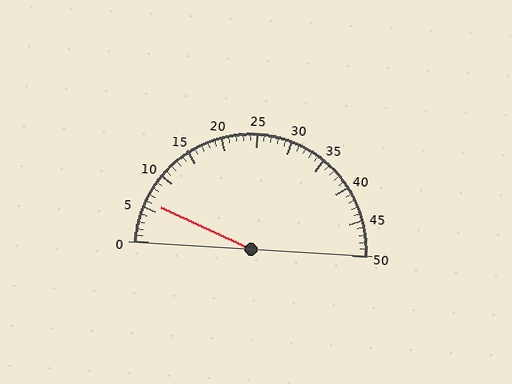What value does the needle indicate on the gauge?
The needle indicates approximately 6.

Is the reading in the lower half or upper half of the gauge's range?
The reading is in the lower half of the range (0 to 50).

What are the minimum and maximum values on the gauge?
The gauge ranges from 0 to 50.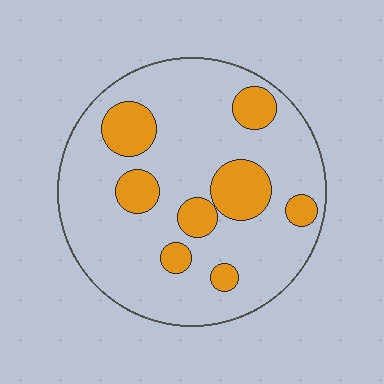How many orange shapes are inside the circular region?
8.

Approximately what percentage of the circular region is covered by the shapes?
Approximately 20%.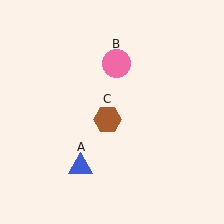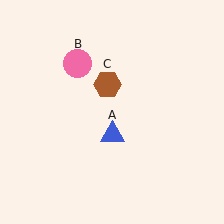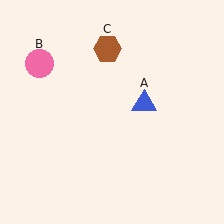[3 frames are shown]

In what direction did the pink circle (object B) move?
The pink circle (object B) moved left.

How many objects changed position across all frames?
3 objects changed position: blue triangle (object A), pink circle (object B), brown hexagon (object C).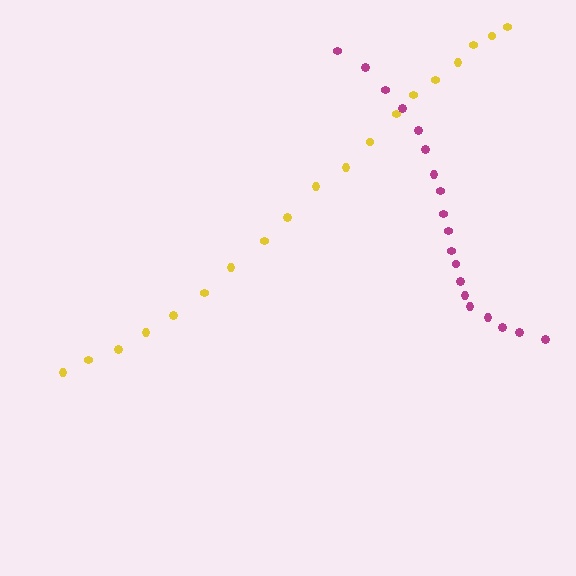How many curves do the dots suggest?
There are 2 distinct paths.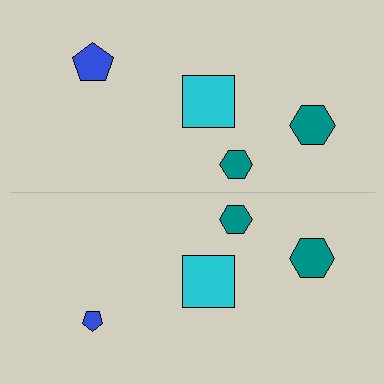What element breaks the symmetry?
The blue pentagon on the bottom side has a different size than its mirror counterpart.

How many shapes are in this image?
There are 8 shapes in this image.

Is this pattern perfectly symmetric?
No, the pattern is not perfectly symmetric. The blue pentagon on the bottom side has a different size than its mirror counterpart.